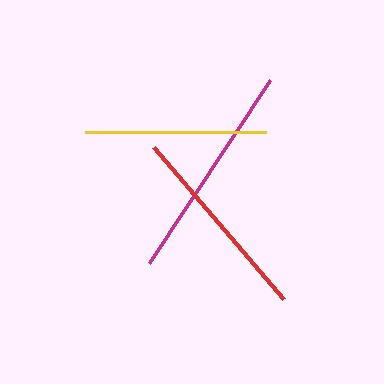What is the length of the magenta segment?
The magenta segment is approximately 220 pixels long.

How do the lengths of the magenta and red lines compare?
The magenta and red lines are approximately the same length.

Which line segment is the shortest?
The yellow line is the shortest at approximately 181 pixels.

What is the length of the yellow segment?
The yellow segment is approximately 181 pixels long.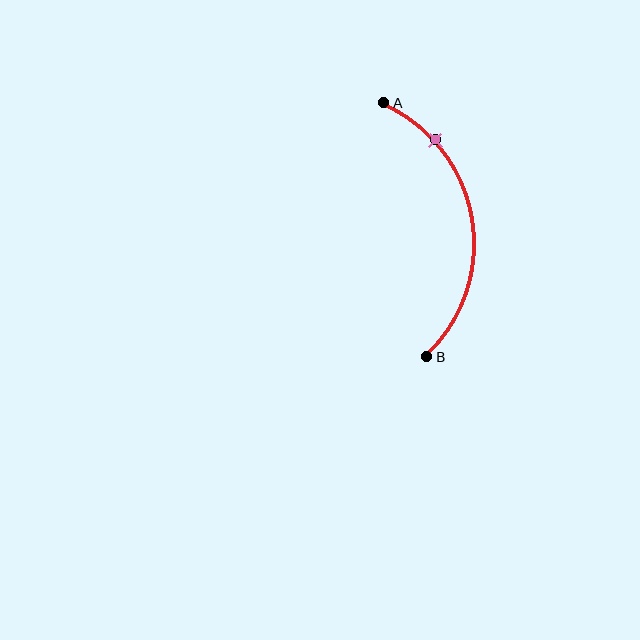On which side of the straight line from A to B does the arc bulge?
The arc bulges to the right of the straight line connecting A and B.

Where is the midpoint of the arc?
The arc midpoint is the point on the curve farthest from the straight line joining A and B. It sits to the right of that line.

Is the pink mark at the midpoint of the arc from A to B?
No. The pink mark lies on the arc but is closer to endpoint A. The arc midpoint would be at the point on the curve equidistant along the arc from both A and B.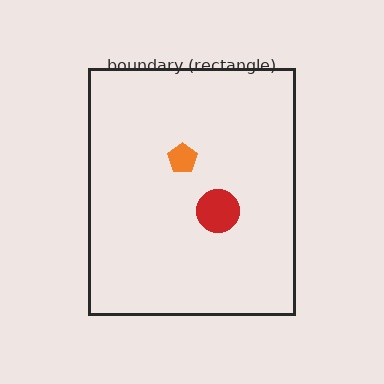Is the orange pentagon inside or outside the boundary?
Inside.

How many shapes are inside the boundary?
2 inside, 0 outside.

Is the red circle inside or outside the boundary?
Inside.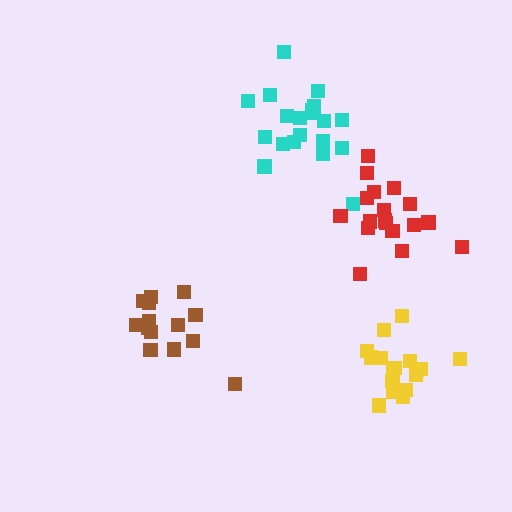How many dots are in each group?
Group 1: 15 dots, Group 2: 17 dots, Group 3: 20 dots, Group 4: 18 dots (70 total).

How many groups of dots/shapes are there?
There are 4 groups.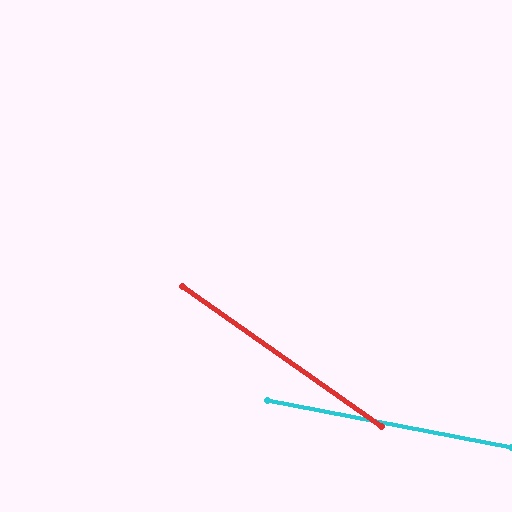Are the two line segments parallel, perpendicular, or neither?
Neither parallel nor perpendicular — they differ by about 24°.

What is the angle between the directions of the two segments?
Approximately 24 degrees.